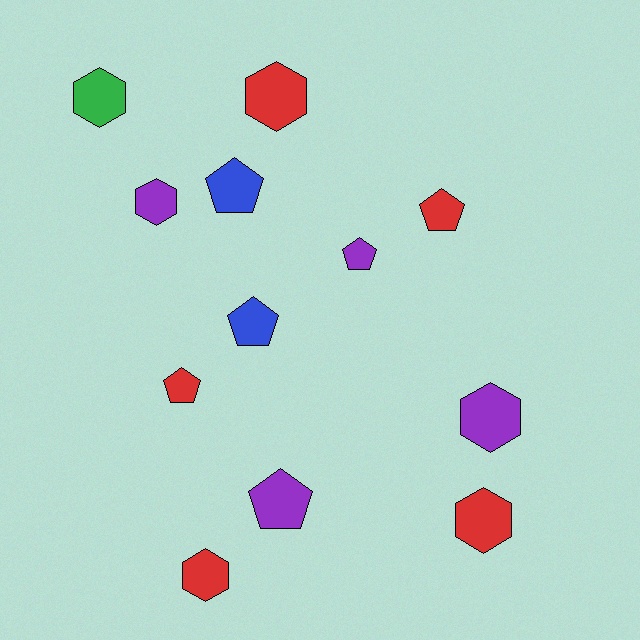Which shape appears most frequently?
Pentagon, with 6 objects.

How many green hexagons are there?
There is 1 green hexagon.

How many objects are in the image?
There are 12 objects.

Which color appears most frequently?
Red, with 5 objects.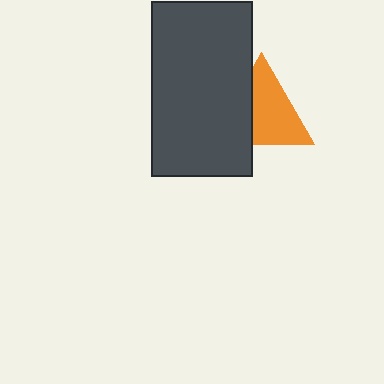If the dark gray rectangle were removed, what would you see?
You would see the complete orange triangle.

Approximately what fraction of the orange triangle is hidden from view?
Roughly 36% of the orange triangle is hidden behind the dark gray rectangle.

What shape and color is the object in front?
The object in front is a dark gray rectangle.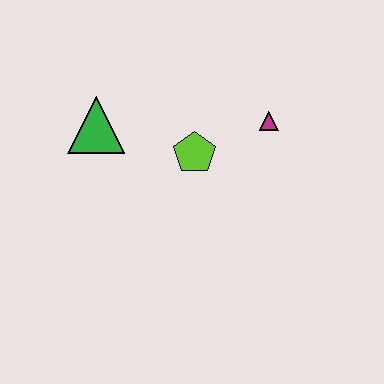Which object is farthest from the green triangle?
The magenta triangle is farthest from the green triangle.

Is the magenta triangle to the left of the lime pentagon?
No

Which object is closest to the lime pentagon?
The magenta triangle is closest to the lime pentagon.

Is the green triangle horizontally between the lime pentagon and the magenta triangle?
No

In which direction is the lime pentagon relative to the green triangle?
The lime pentagon is to the right of the green triangle.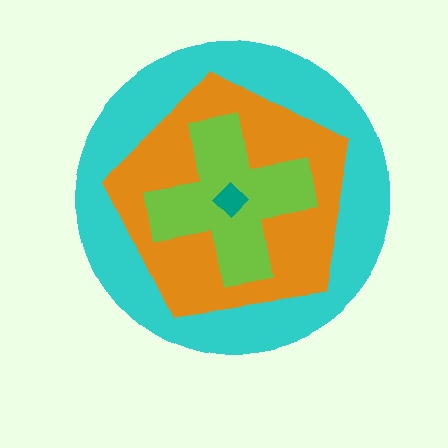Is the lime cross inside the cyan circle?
Yes.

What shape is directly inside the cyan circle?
The orange pentagon.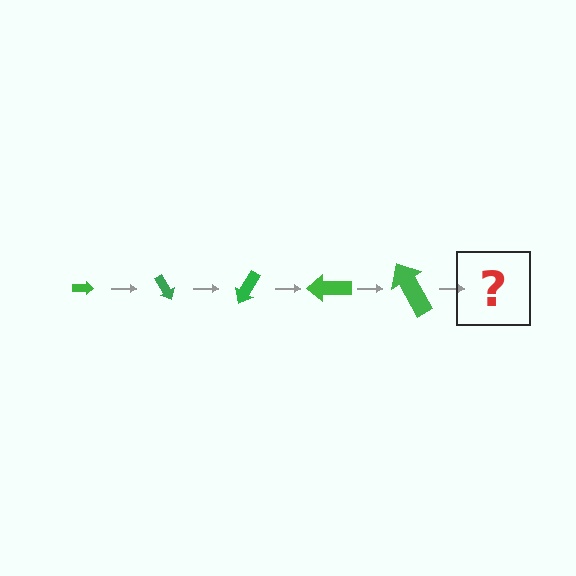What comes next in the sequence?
The next element should be an arrow, larger than the previous one and rotated 300 degrees from the start.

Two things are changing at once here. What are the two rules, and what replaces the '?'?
The two rules are that the arrow grows larger each step and it rotates 60 degrees each step. The '?' should be an arrow, larger than the previous one and rotated 300 degrees from the start.